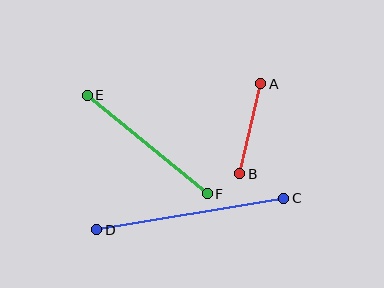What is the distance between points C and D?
The distance is approximately 190 pixels.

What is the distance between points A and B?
The distance is approximately 93 pixels.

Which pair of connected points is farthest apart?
Points C and D are farthest apart.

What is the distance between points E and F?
The distance is approximately 156 pixels.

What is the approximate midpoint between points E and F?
The midpoint is at approximately (147, 144) pixels.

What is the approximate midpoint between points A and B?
The midpoint is at approximately (250, 129) pixels.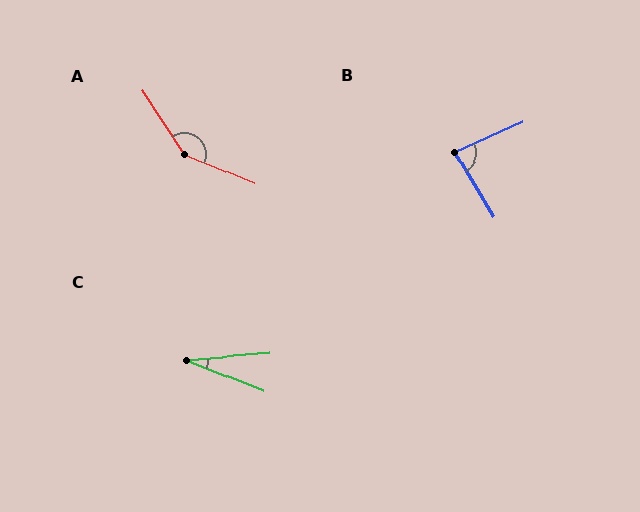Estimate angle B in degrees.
Approximately 83 degrees.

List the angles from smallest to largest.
C (26°), B (83°), A (147°).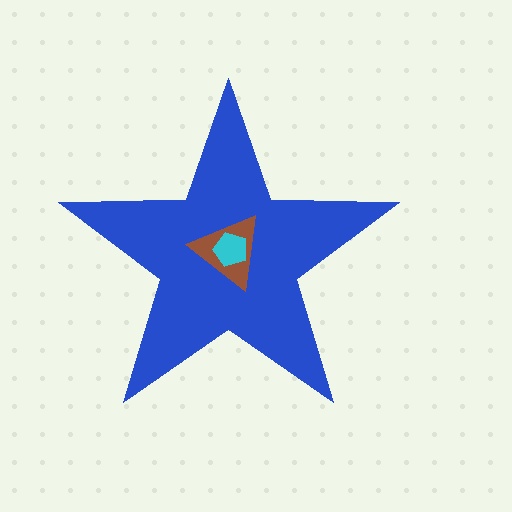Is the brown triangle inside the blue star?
Yes.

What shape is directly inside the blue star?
The brown triangle.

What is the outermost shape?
The blue star.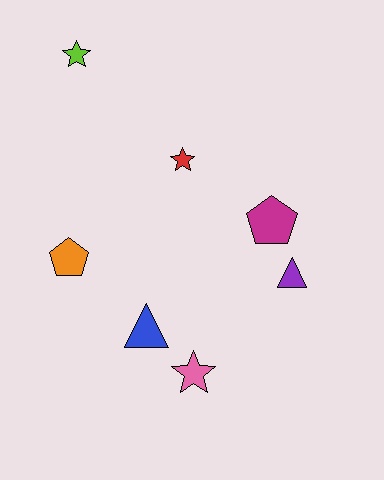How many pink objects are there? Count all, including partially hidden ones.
There is 1 pink object.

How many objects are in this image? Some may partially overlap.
There are 7 objects.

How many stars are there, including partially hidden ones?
There are 3 stars.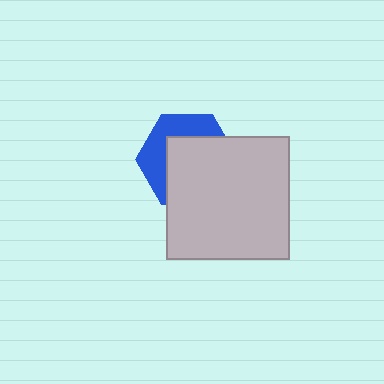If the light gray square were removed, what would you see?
You would see the complete blue hexagon.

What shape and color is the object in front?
The object in front is a light gray square.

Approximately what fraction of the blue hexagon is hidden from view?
Roughly 61% of the blue hexagon is hidden behind the light gray square.